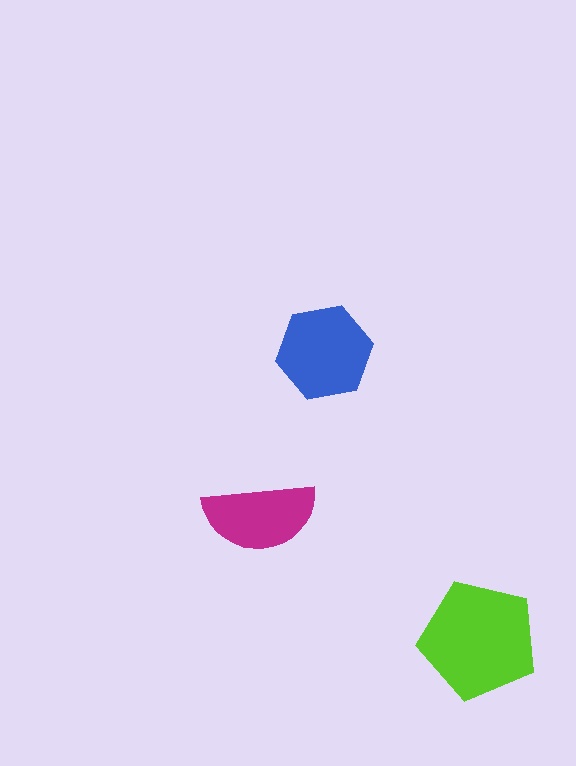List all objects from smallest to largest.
The magenta semicircle, the blue hexagon, the lime pentagon.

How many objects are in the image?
There are 3 objects in the image.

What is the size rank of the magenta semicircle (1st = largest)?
3rd.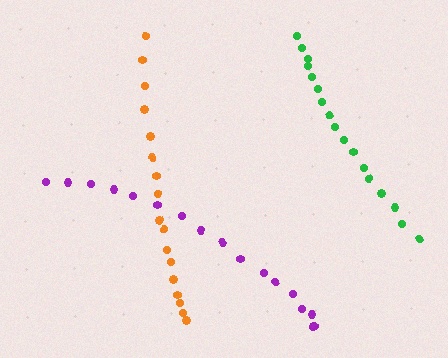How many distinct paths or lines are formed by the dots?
There are 3 distinct paths.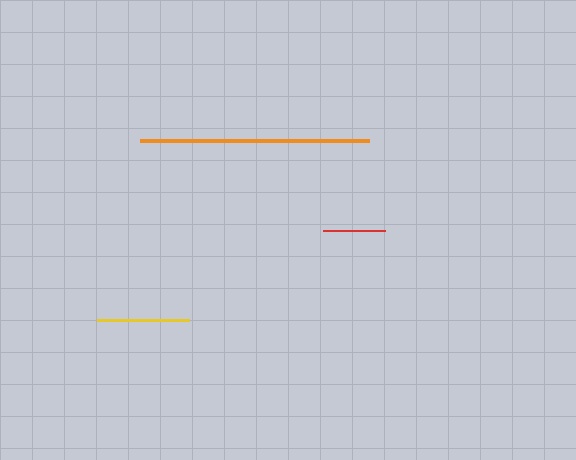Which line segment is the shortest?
The red line is the shortest at approximately 63 pixels.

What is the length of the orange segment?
The orange segment is approximately 230 pixels long.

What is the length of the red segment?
The red segment is approximately 63 pixels long.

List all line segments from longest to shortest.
From longest to shortest: orange, yellow, red.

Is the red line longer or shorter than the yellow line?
The yellow line is longer than the red line.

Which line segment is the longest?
The orange line is the longest at approximately 230 pixels.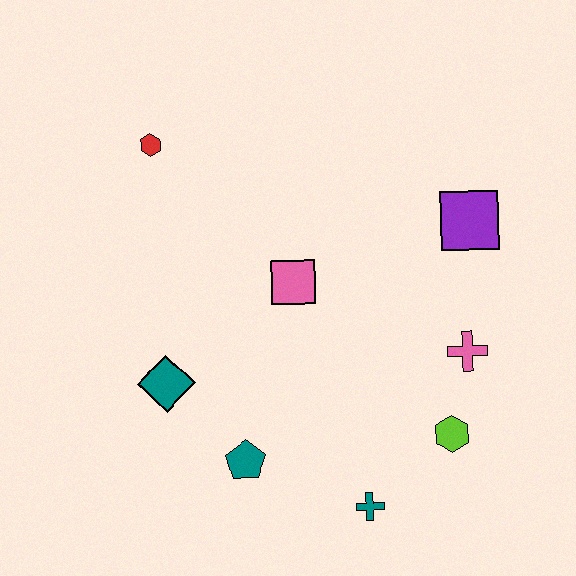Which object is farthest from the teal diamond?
The purple square is farthest from the teal diamond.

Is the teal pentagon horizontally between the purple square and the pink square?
No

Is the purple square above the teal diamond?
Yes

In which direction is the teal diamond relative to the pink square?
The teal diamond is to the left of the pink square.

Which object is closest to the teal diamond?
The teal pentagon is closest to the teal diamond.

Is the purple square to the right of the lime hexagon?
Yes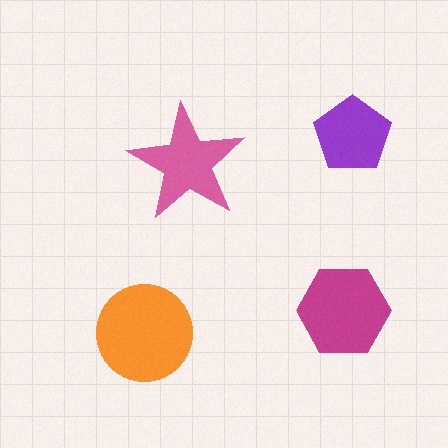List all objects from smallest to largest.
The purple pentagon, the pink star, the magenta hexagon, the orange circle.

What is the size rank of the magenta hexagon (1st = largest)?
2nd.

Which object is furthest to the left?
The orange circle is leftmost.